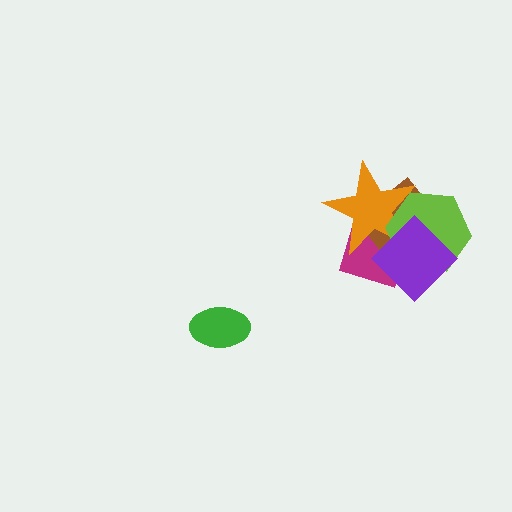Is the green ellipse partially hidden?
No, no other shape covers it.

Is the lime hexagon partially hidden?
Yes, it is partially covered by another shape.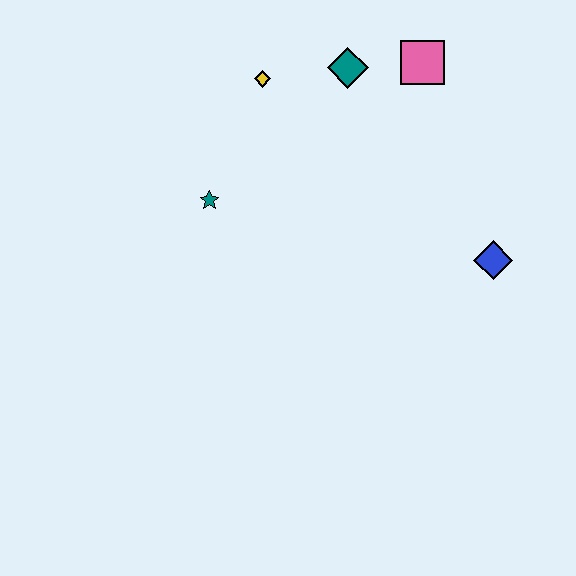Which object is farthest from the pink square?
The teal star is farthest from the pink square.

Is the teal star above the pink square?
No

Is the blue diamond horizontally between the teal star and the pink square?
No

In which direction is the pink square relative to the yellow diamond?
The pink square is to the right of the yellow diamond.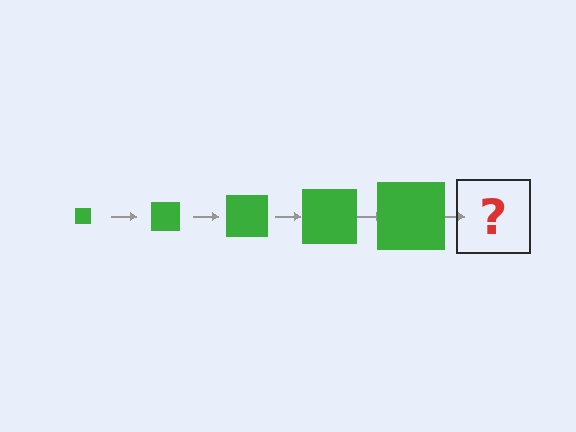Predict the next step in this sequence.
The next step is a green square, larger than the previous one.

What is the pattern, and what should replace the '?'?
The pattern is that the square gets progressively larger each step. The '?' should be a green square, larger than the previous one.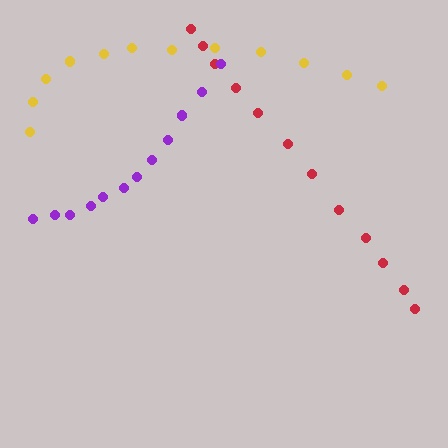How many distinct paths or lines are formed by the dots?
There are 3 distinct paths.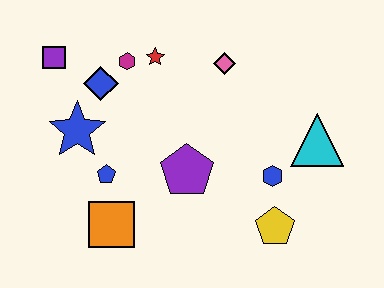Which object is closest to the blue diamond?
The magenta hexagon is closest to the blue diamond.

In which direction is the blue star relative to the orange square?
The blue star is above the orange square.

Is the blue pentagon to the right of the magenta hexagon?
No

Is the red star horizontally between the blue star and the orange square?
No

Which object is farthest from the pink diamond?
The orange square is farthest from the pink diamond.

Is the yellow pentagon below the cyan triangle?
Yes